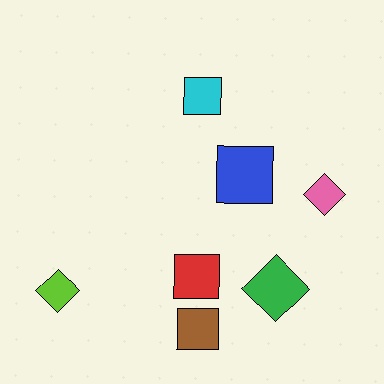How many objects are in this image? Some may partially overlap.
There are 7 objects.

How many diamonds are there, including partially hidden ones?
There are 3 diamonds.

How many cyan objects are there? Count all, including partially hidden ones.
There is 1 cyan object.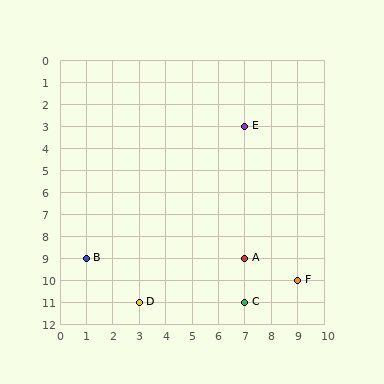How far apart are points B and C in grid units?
Points B and C are 6 columns and 2 rows apart (about 6.3 grid units diagonally).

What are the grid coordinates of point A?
Point A is at grid coordinates (7, 9).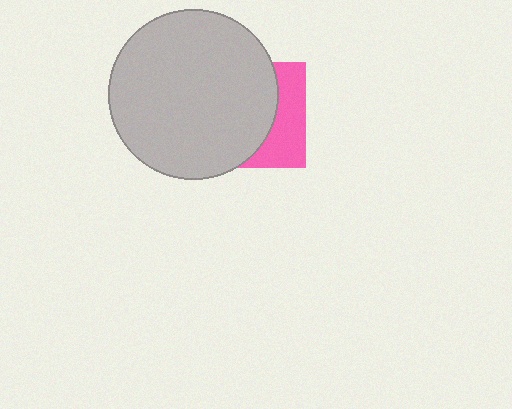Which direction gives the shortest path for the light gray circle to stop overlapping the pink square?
Moving left gives the shortest separation.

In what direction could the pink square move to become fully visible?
The pink square could move right. That would shift it out from behind the light gray circle entirely.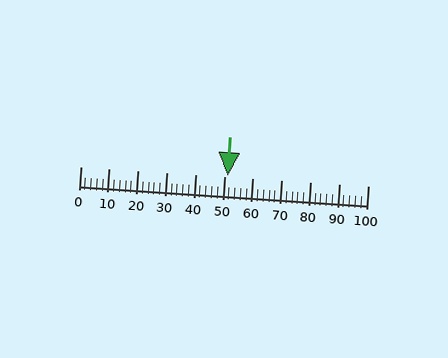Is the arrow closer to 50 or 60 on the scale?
The arrow is closer to 50.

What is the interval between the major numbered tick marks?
The major tick marks are spaced 10 units apart.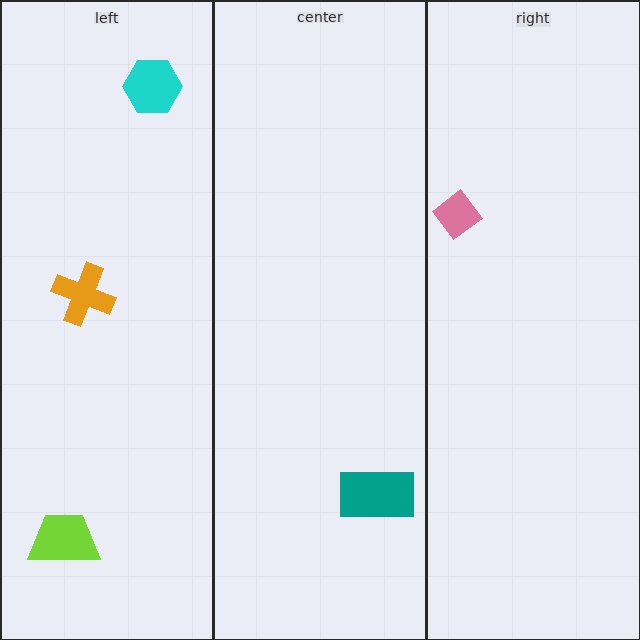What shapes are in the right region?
The pink diamond.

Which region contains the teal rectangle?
The center region.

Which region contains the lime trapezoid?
The left region.